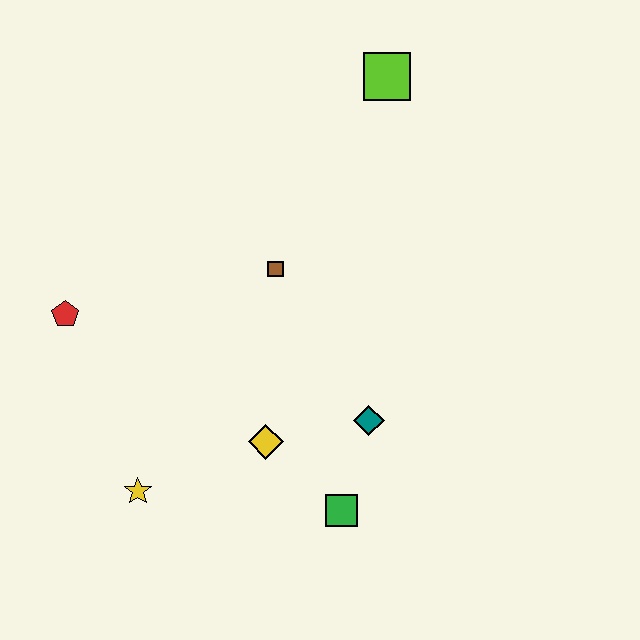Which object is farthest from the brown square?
The yellow star is farthest from the brown square.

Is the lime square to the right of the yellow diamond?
Yes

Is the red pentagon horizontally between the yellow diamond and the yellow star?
No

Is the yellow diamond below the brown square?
Yes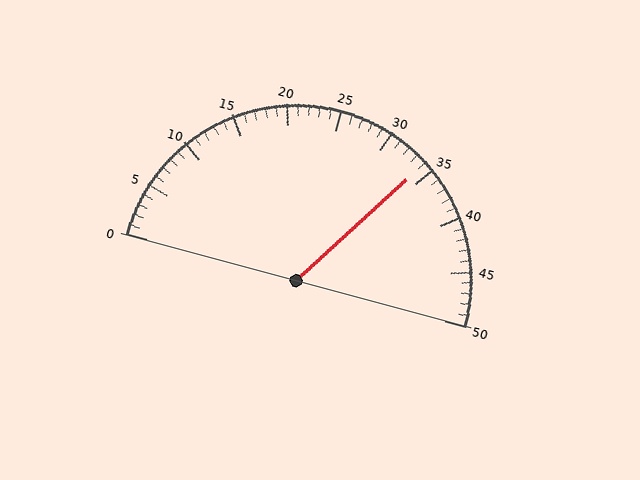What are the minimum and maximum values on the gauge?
The gauge ranges from 0 to 50.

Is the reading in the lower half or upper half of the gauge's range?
The reading is in the upper half of the range (0 to 50).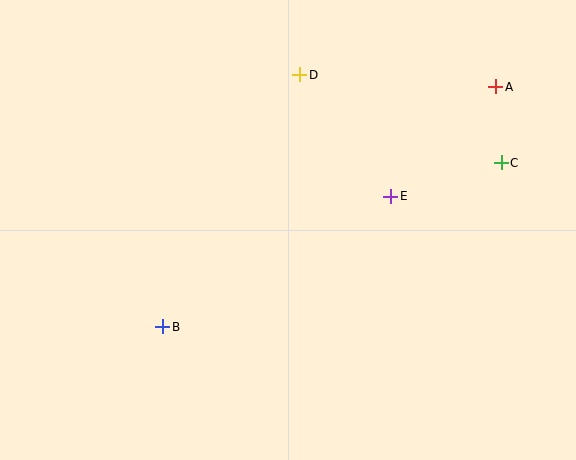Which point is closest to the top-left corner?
Point D is closest to the top-left corner.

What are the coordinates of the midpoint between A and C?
The midpoint between A and C is at (498, 125).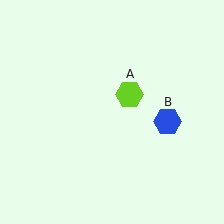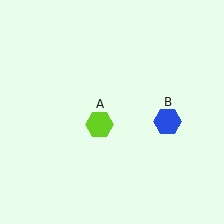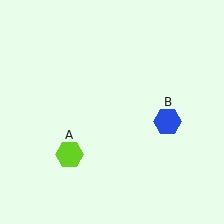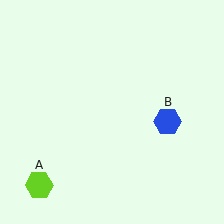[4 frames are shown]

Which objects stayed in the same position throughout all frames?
Blue hexagon (object B) remained stationary.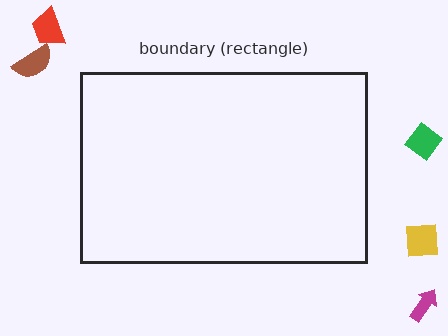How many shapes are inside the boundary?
0 inside, 5 outside.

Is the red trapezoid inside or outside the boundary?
Outside.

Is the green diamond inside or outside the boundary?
Outside.